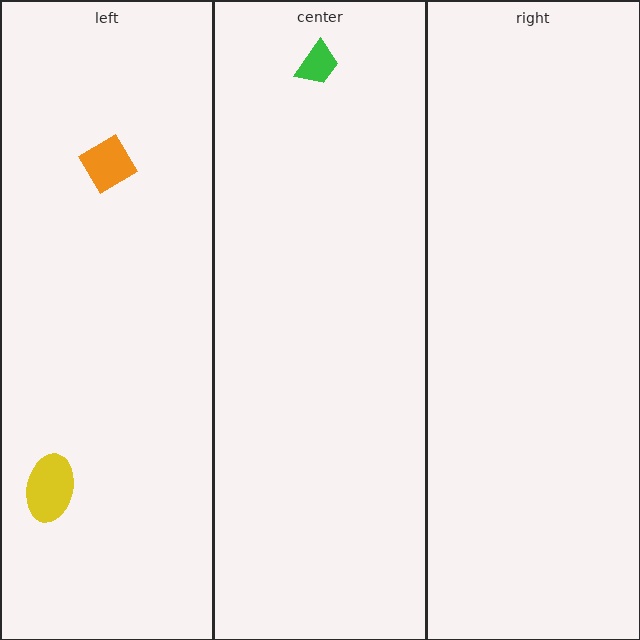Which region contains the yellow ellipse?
The left region.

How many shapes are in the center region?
1.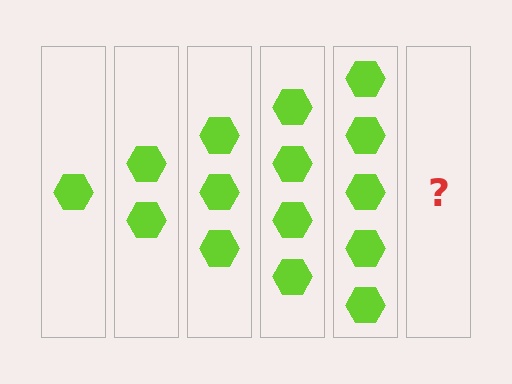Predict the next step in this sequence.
The next step is 6 hexagons.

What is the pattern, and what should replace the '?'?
The pattern is that each step adds one more hexagon. The '?' should be 6 hexagons.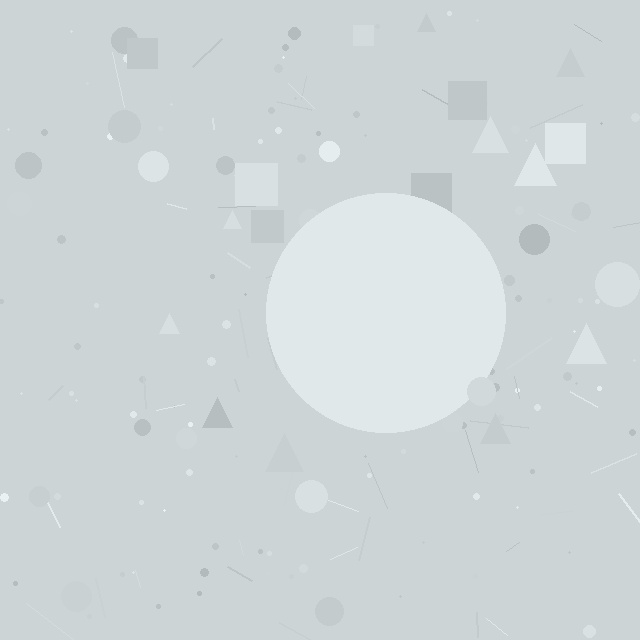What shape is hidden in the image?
A circle is hidden in the image.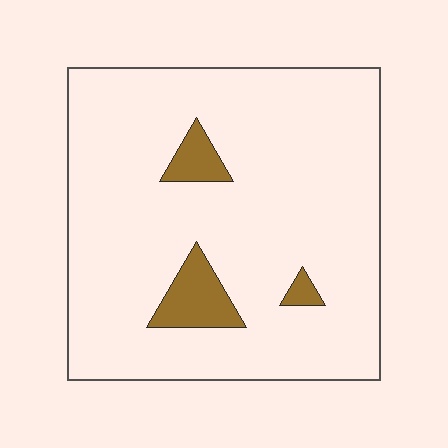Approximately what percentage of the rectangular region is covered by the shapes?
Approximately 10%.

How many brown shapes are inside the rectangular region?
3.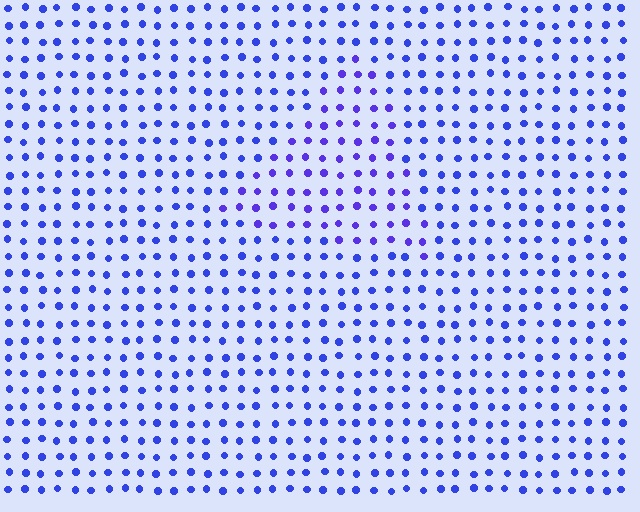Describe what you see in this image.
The image is filled with small blue elements in a uniform arrangement. A triangle-shaped region is visible where the elements are tinted to a slightly different hue, forming a subtle color boundary.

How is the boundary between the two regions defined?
The boundary is defined purely by a slight shift in hue (about 19 degrees). Spacing, size, and orientation are identical on both sides.